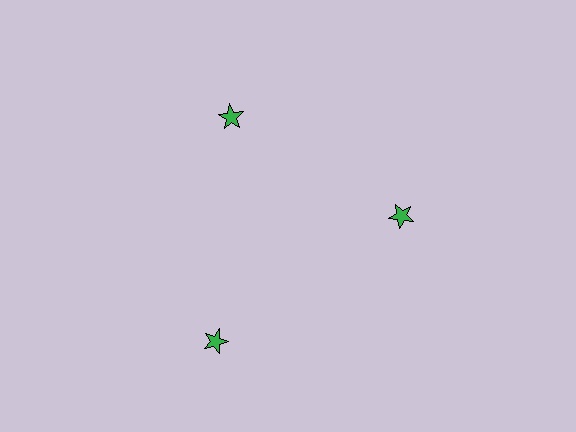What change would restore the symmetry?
The symmetry would be restored by moving it inward, back onto the ring so that all 3 stars sit at equal angles and equal distance from the center.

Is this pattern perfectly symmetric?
No. The 3 green stars are arranged in a ring, but one element near the 7 o'clock position is pushed outward from the center, breaking the 3-fold rotational symmetry.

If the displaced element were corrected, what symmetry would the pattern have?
It would have 3-fold rotational symmetry — the pattern would map onto itself every 120 degrees.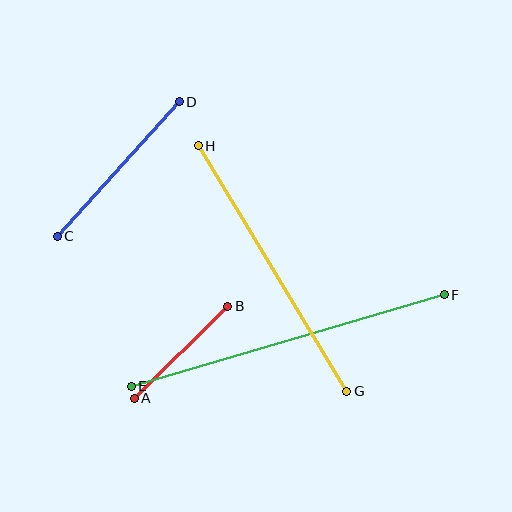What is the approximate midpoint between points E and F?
The midpoint is at approximately (288, 341) pixels.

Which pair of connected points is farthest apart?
Points E and F are farthest apart.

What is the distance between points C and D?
The distance is approximately 182 pixels.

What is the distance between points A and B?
The distance is approximately 131 pixels.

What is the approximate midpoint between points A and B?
The midpoint is at approximately (181, 352) pixels.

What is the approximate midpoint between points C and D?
The midpoint is at approximately (118, 169) pixels.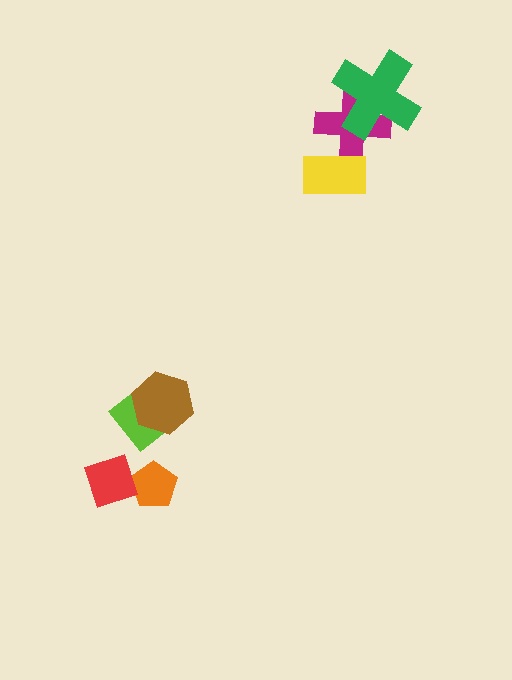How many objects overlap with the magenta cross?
2 objects overlap with the magenta cross.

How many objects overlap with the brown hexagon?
1 object overlaps with the brown hexagon.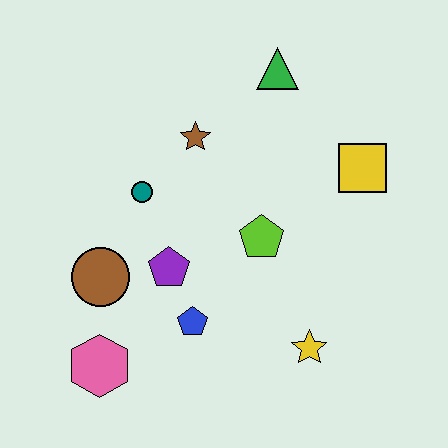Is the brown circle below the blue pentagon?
No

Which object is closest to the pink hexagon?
The brown circle is closest to the pink hexagon.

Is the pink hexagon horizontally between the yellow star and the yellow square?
No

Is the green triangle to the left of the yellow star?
Yes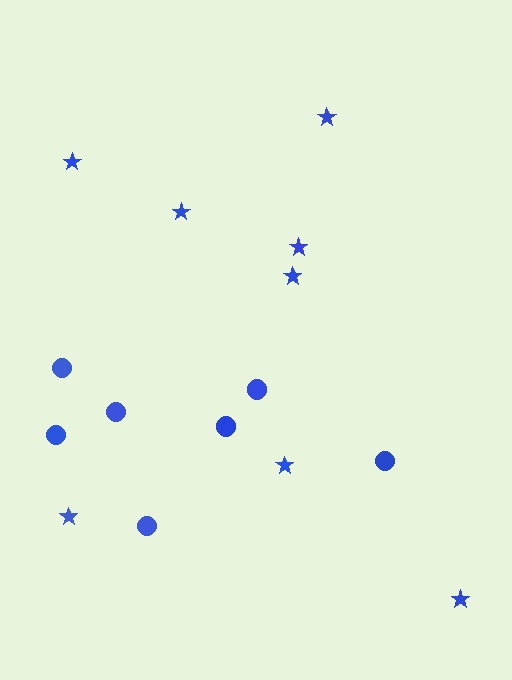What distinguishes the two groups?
There are 2 groups: one group of stars (8) and one group of circles (7).